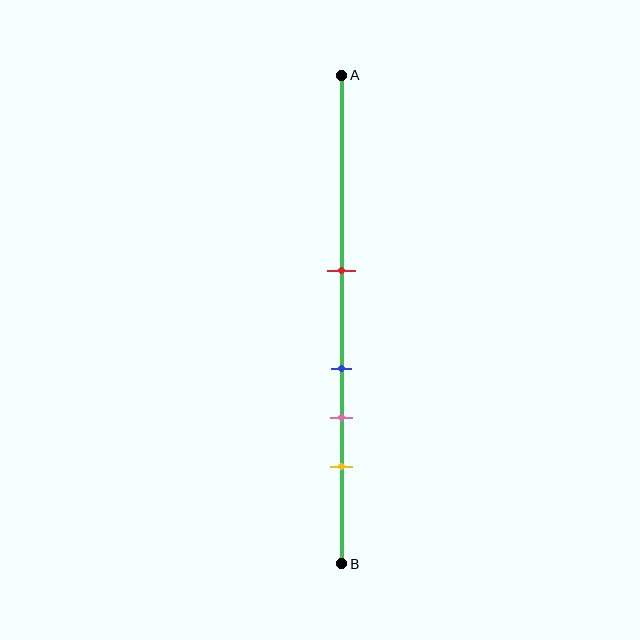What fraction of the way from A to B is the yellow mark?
The yellow mark is approximately 80% (0.8) of the way from A to B.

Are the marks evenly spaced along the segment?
No, the marks are not evenly spaced.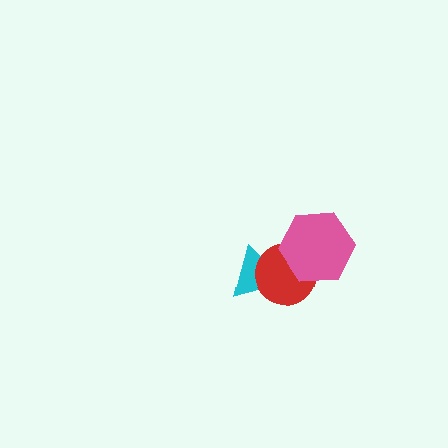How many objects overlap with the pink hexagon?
1 object overlaps with the pink hexagon.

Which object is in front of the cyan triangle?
The red circle is in front of the cyan triangle.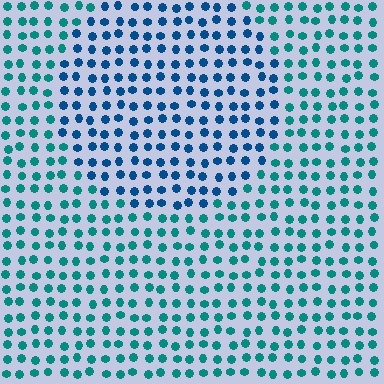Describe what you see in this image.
The image is filled with small teal elements in a uniform arrangement. A circle-shaped region is visible where the elements are tinted to a slightly different hue, forming a subtle color boundary.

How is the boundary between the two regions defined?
The boundary is defined purely by a slight shift in hue (about 33 degrees). Spacing, size, and orientation are identical on both sides.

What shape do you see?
I see a circle.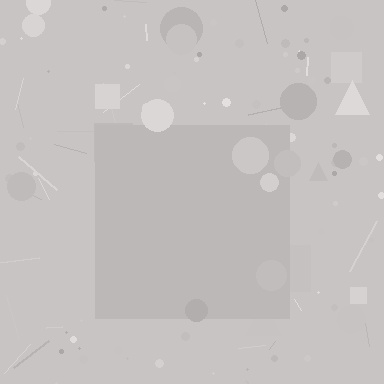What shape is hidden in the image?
A square is hidden in the image.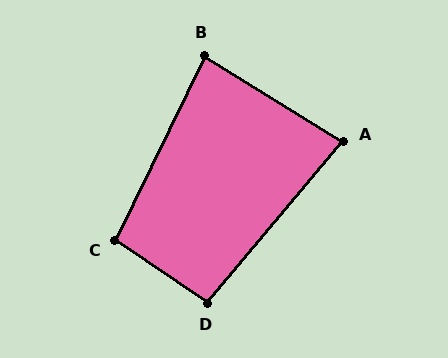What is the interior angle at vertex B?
Approximately 84 degrees (acute).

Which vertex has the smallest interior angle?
A, at approximately 82 degrees.